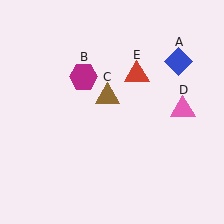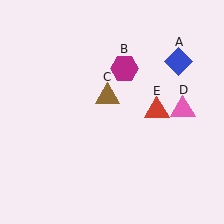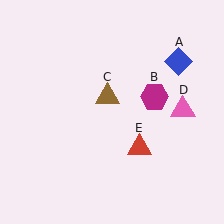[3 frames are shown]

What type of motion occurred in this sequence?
The magenta hexagon (object B), red triangle (object E) rotated clockwise around the center of the scene.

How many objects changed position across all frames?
2 objects changed position: magenta hexagon (object B), red triangle (object E).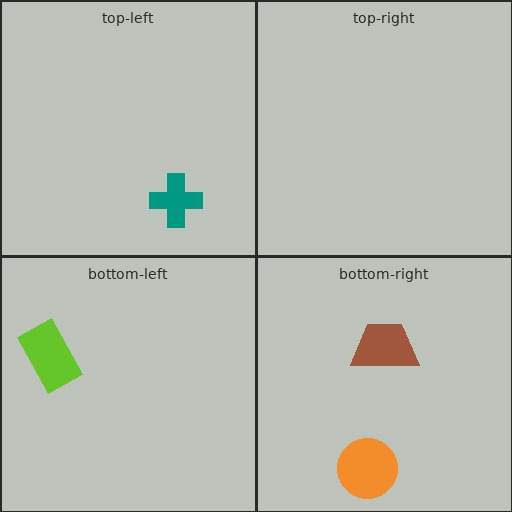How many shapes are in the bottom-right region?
2.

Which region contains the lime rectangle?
The bottom-left region.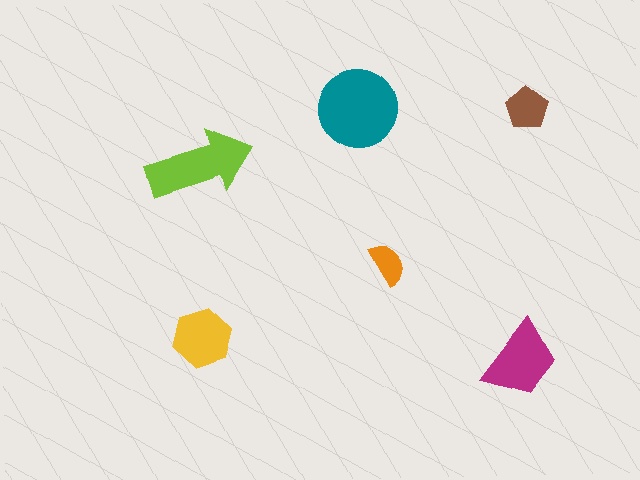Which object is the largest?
The teal circle.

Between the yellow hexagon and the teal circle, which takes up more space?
The teal circle.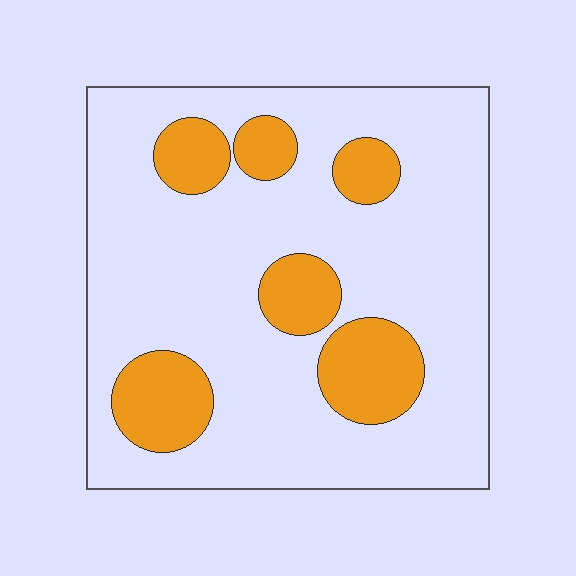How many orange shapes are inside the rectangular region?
6.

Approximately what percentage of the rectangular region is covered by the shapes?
Approximately 20%.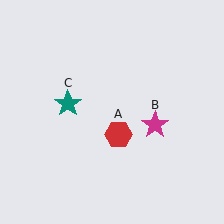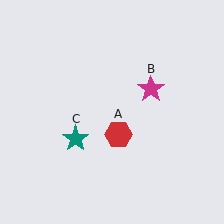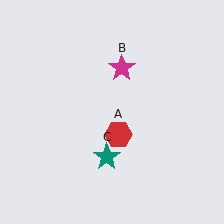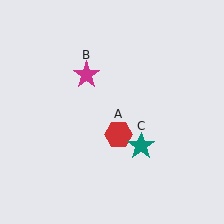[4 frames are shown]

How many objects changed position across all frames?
2 objects changed position: magenta star (object B), teal star (object C).